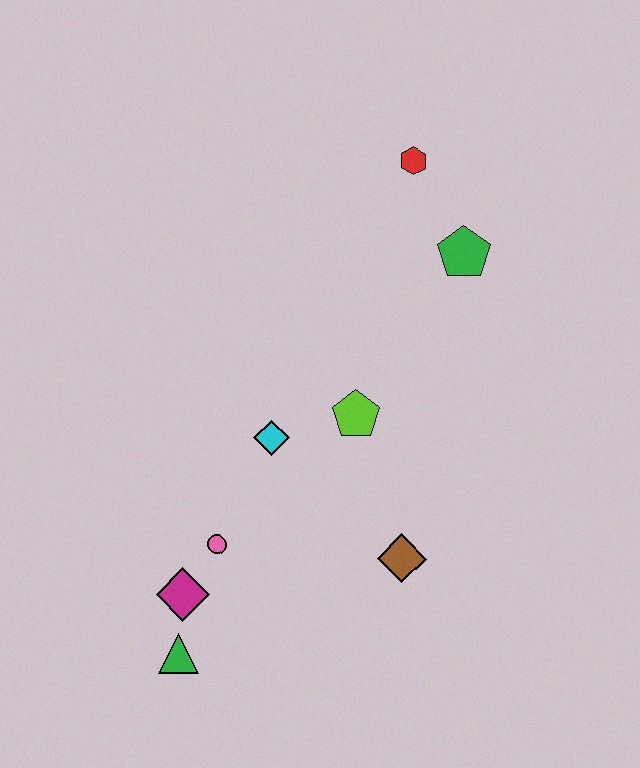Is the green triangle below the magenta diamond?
Yes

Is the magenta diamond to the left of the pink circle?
Yes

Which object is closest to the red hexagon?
The green pentagon is closest to the red hexagon.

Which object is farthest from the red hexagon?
The green triangle is farthest from the red hexagon.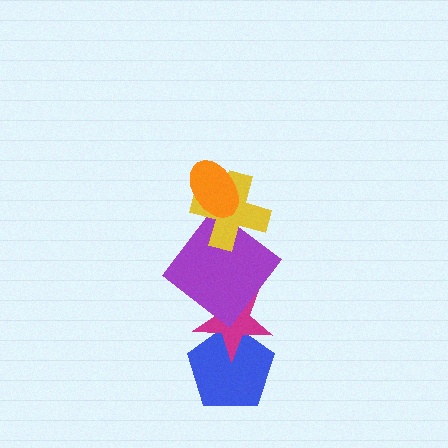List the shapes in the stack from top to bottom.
From top to bottom: the orange ellipse, the yellow cross, the purple diamond, the magenta star, the blue pentagon.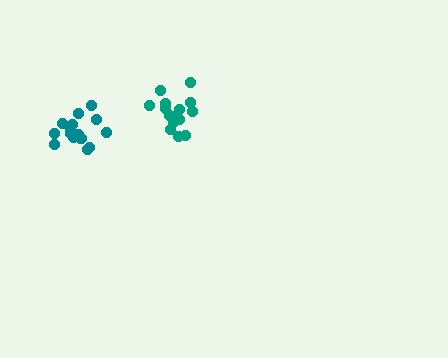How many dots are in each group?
Group 1: 16 dots, Group 2: 15 dots (31 total).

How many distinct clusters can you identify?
There are 2 distinct clusters.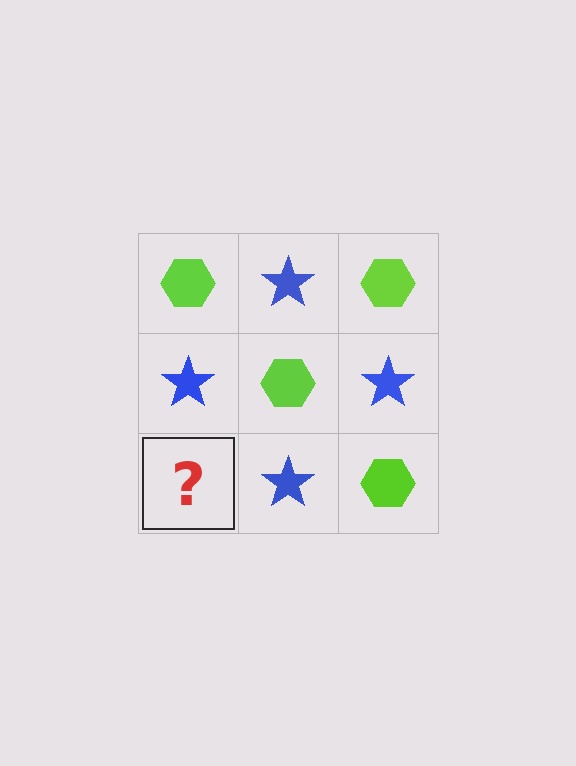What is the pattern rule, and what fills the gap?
The rule is that it alternates lime hexagon and blue star in a checkerboard pattern. The gap should be filled with a lime hexagon.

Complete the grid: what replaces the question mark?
The question mark should be replaced with a lime hexagon.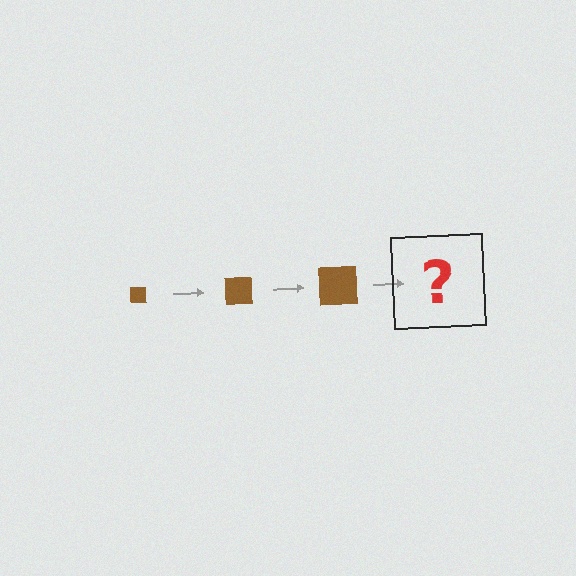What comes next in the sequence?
The next element should be a brown square, larger than the previous one.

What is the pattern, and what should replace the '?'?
The pattern is that the square gets progressively larger each step. The '?' should be a brown square, larger than the previous one.